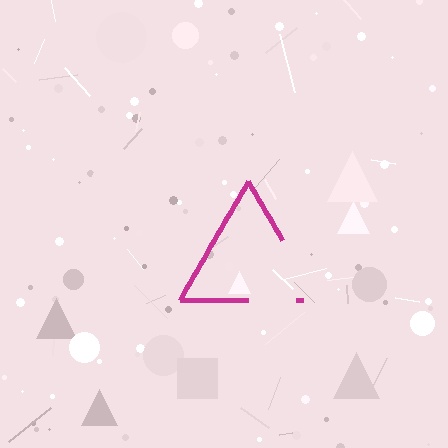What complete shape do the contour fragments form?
The contour fragments form a triangle.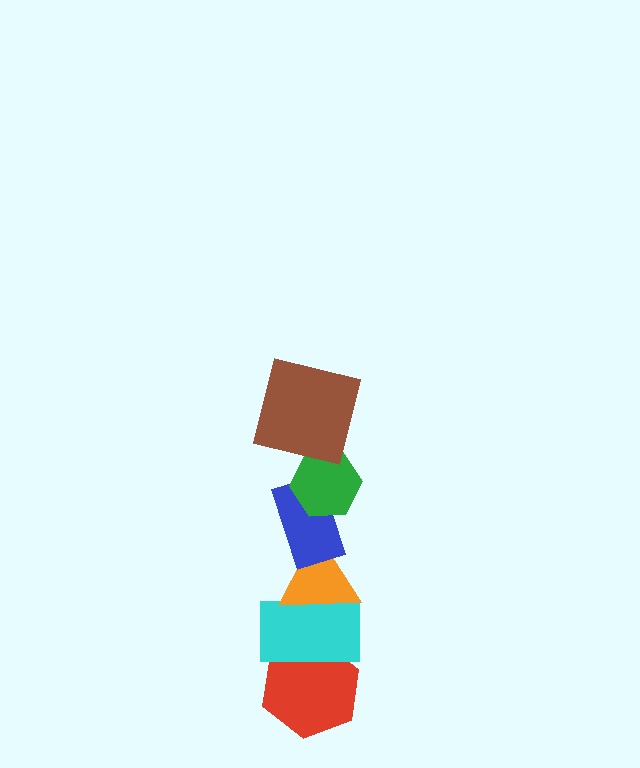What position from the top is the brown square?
The brown square is 1st from the top.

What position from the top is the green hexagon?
The green hexagon is 2nd from the top.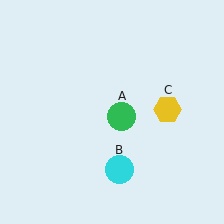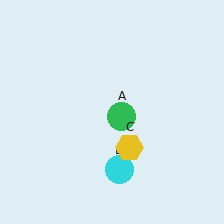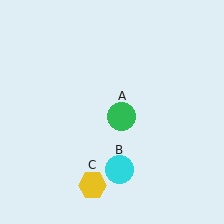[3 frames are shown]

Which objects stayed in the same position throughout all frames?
Green circle (object A) and cyan circle (object B) remained stationary.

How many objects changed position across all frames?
1 object changed position: yellow hexagon (object C).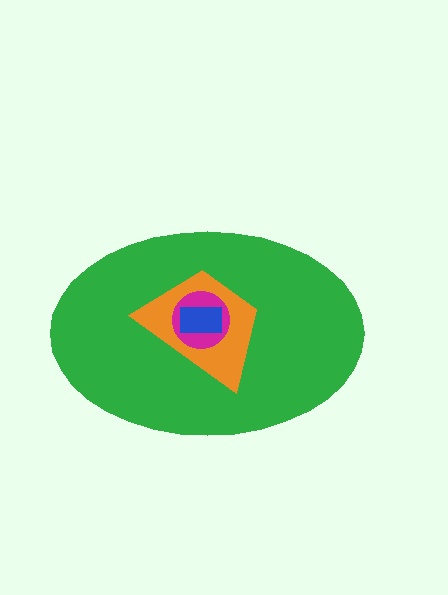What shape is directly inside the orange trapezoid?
The magenta circle.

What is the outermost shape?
The green ellipse.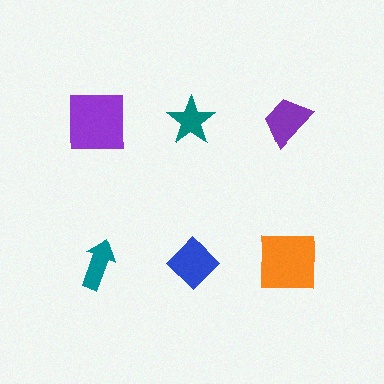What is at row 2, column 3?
An orange square.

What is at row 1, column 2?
A teal star.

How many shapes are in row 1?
3 shapes.